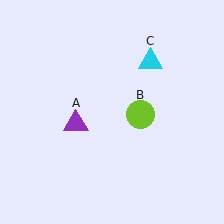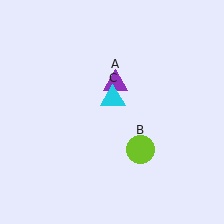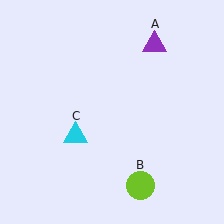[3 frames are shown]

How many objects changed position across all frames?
3 objects changed position: purple triangle (object A), lime circle (object B), cyan triangle (object C).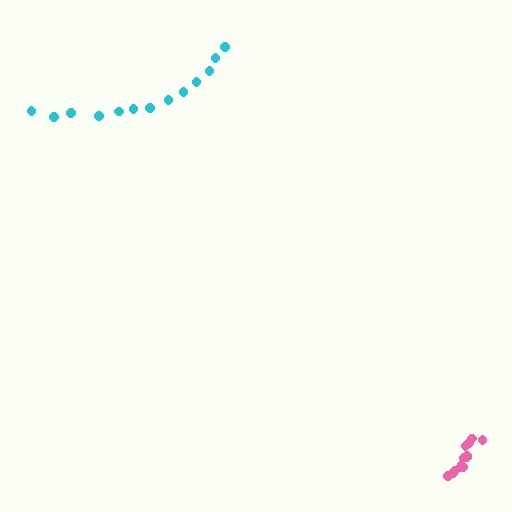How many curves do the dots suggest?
There are 2 distinct paths.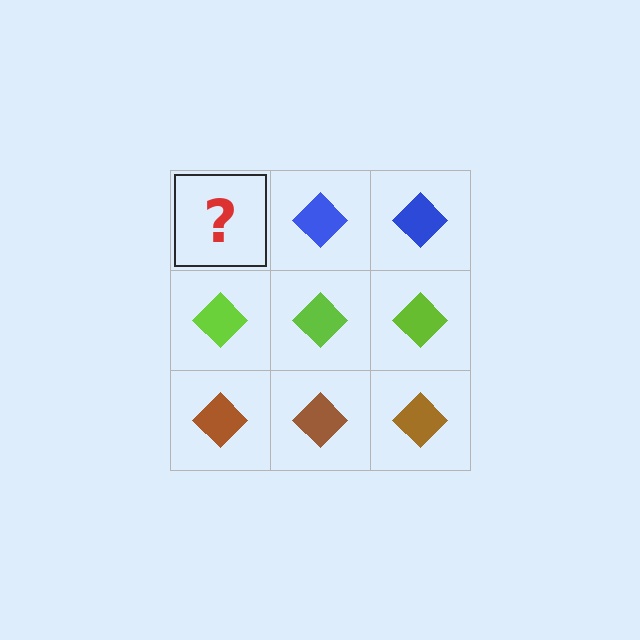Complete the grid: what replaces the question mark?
The question mark should be replaced with a blue diamond.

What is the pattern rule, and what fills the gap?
The rule is that each row has a consistent color. The gap should be filled with a blue diamond.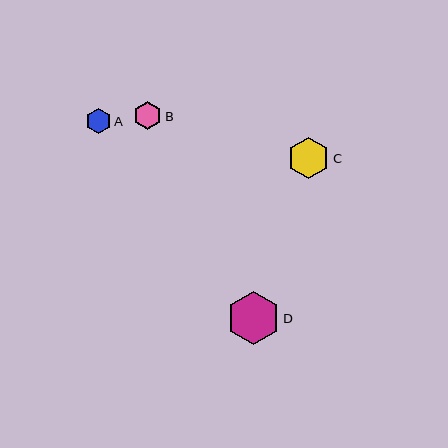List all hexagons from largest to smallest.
From largest to smallest: D, C, B, A.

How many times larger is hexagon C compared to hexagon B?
Hexagon C is approximately 1.5 times the size of hexagon B.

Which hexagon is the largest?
Hexagon D is the largest with a size of approximately 53 pixels.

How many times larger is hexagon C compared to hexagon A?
Hexagon C is approximately 1.6 times the size of hexagon A.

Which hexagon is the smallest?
Hexagon A is the smallest with a size of approximately 25 pixels.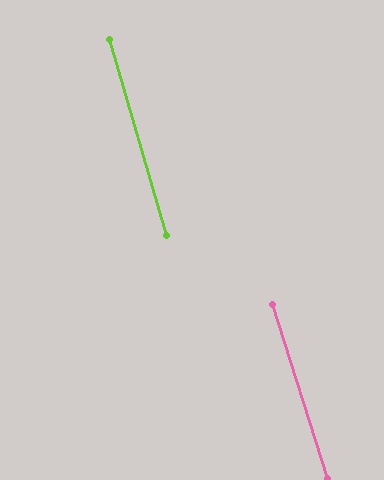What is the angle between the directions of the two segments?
Approximately 1 degree.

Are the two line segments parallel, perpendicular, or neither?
Parallel — their directions differ by only 1.3°.